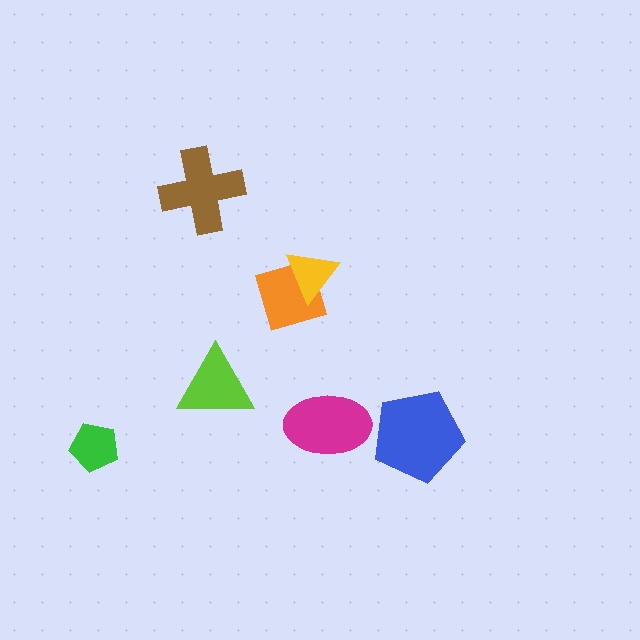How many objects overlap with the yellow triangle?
1 object overlaps with the yellow triangle.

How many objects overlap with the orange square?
1 object overlaps with the orange square.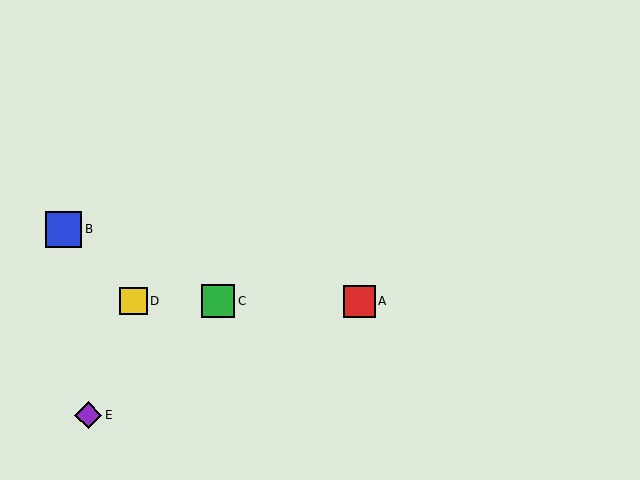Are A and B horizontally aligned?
No, A is at y≈301 and B is at y≈229.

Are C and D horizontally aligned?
Yes, both are at y≈301.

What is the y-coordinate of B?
Object B is at y≈229.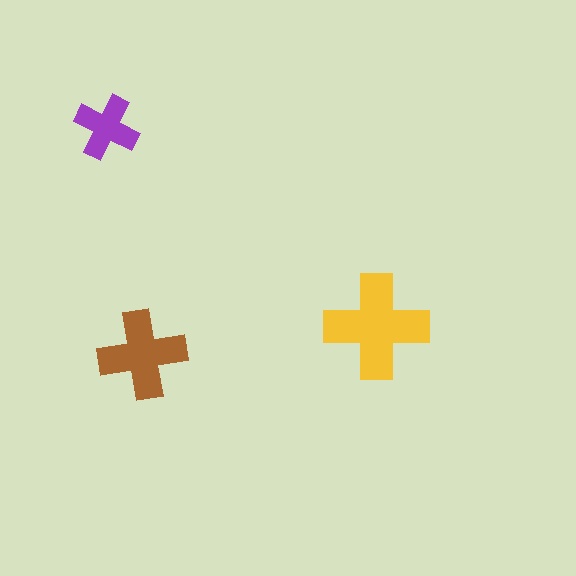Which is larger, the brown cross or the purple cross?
The brown one.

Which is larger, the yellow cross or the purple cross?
The yellow one.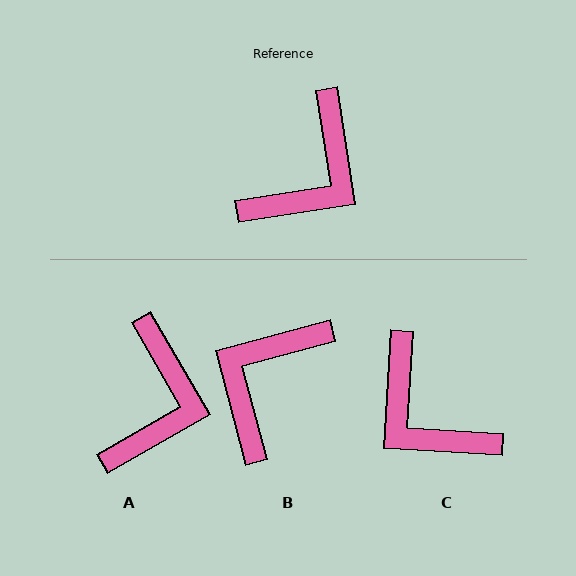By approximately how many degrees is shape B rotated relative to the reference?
Approximately 174 degrees clockwise.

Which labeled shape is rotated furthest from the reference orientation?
B, about 174 degrees away.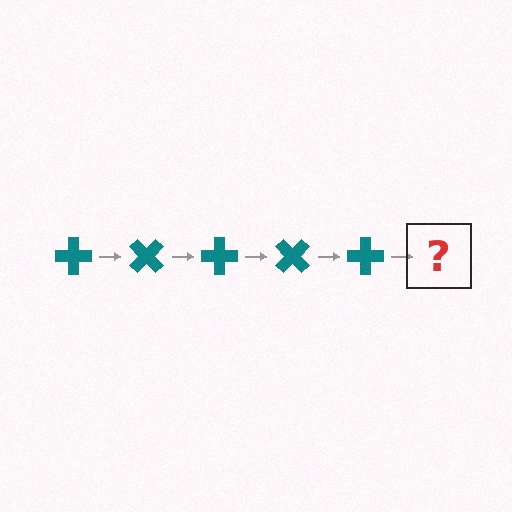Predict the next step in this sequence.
The next step is a teal cross rotated 225 degrees.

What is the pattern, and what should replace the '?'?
The pattern is that the cross rotates 45 degrees each step. The '?' should be a teal cross rotated 225 degrees.